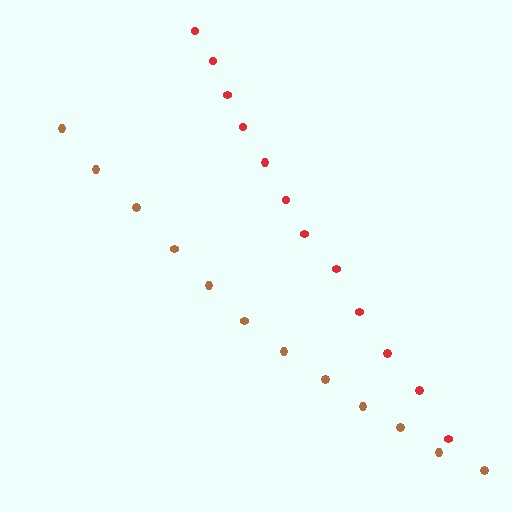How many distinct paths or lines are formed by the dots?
There are 2 distinct paths.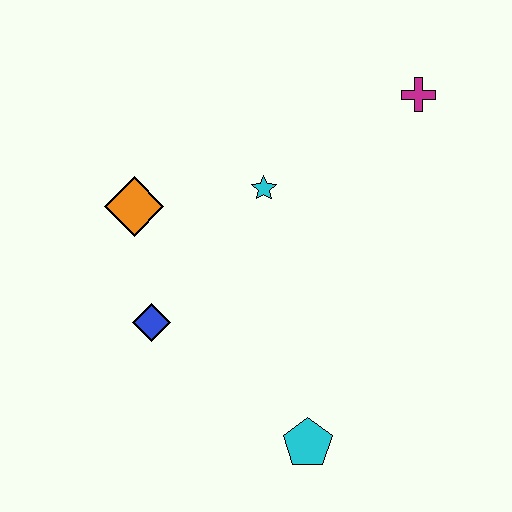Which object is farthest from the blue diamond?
The magenta cross is farthest from the blue diamond.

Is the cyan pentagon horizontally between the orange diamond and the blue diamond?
No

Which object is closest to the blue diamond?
The orange diamond is closest to the blue diamond.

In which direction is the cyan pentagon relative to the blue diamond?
The cyan pentagon is to the right of the blue diamond.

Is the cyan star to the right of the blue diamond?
Yes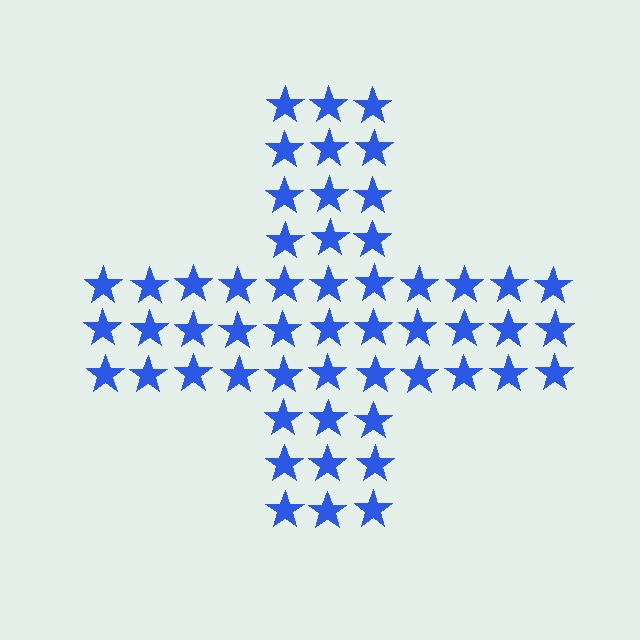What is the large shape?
The large shape is a cross.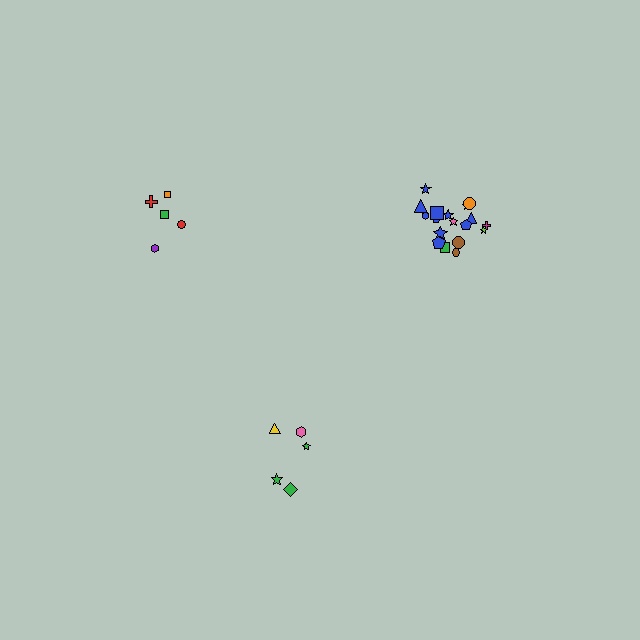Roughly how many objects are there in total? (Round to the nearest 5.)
Roughly 30 objects in total.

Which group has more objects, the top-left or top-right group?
The top-right group.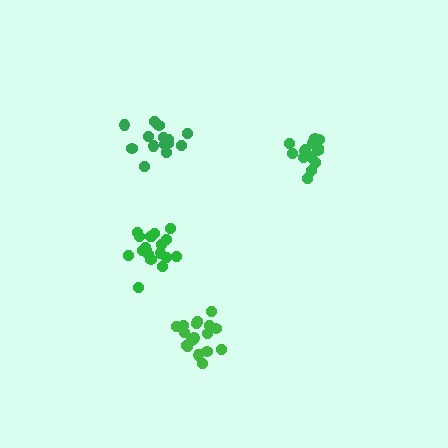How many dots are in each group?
Group 1: 17 dots, Group 2: 19 dots, Group 3: 15 dots, Group 4: 15 dots (66 total).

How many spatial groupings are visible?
There are 4 spatial groupings.